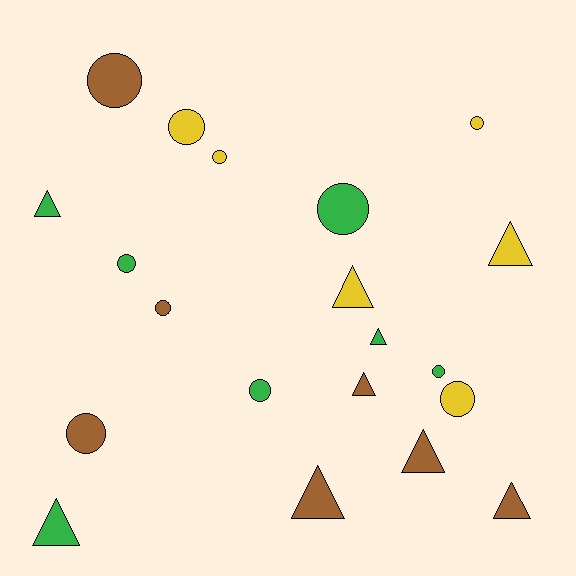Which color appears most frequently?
Brown, with 7 objects.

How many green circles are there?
There are 4 green circles.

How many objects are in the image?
There are 20 objects.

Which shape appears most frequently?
Circle, with 11 objects.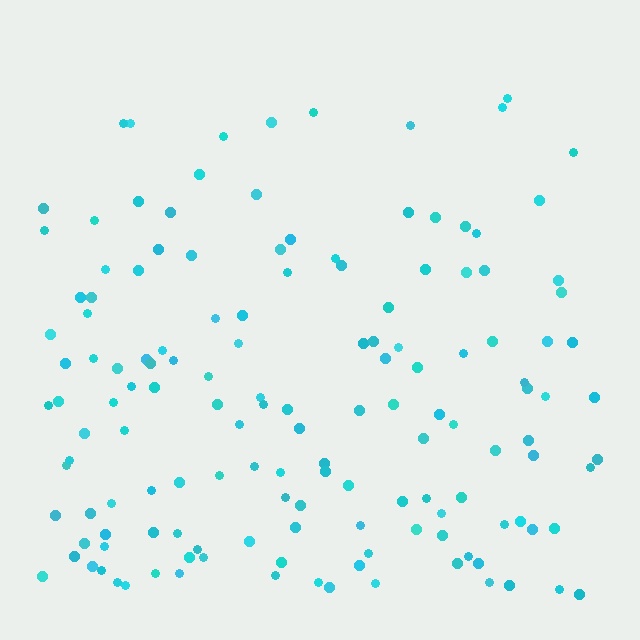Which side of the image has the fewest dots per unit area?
The top.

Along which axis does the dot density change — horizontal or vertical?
Vertical.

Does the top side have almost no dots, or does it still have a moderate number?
Still a moderate number, just noticeably fewer than the bottom.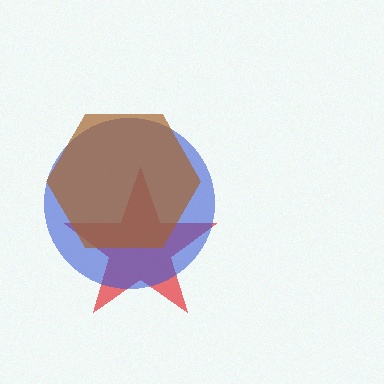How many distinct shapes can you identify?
There are 3 distinct shapes: a red star, a blue circle, a brown hexagon.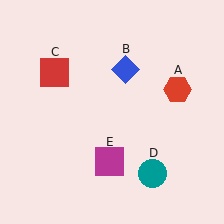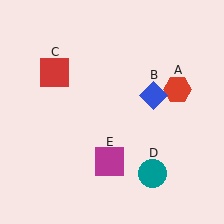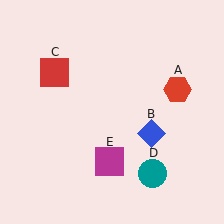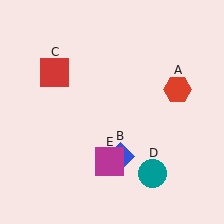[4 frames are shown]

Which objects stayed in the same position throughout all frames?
Red hexagon (object A) and red square (object C) and teal circle (object D) and magenta square (object E) remained stationary.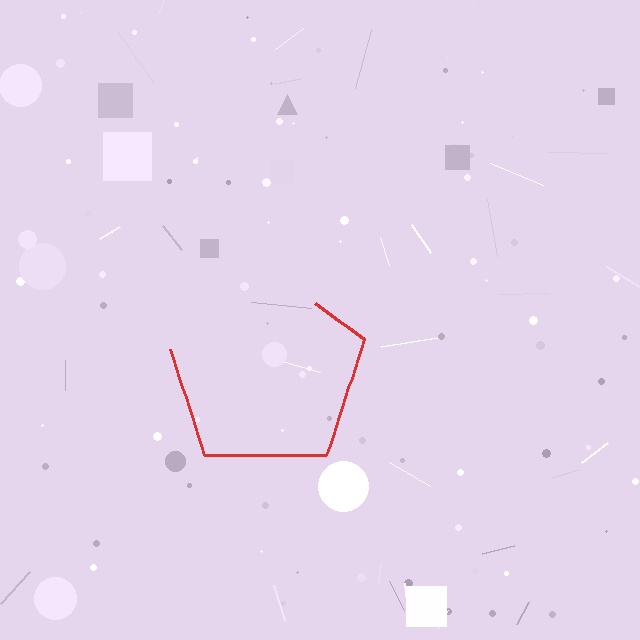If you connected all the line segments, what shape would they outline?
They would outline a pentagon.